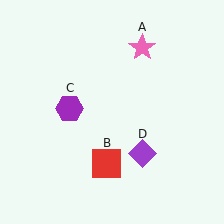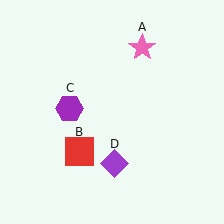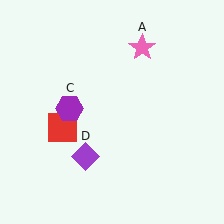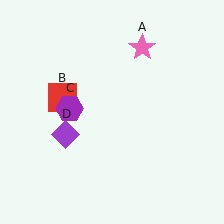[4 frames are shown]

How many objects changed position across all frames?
2 objects changed position: red square (object B), purple diamond (object D).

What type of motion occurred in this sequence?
The red square (object B), purple diamond (object D) rotated clockwise around the center of the scene.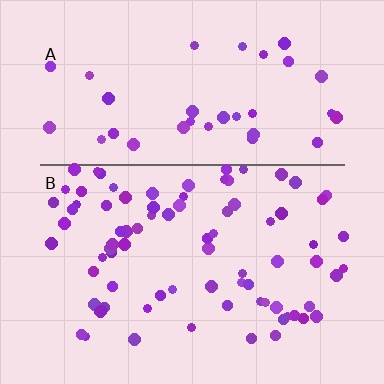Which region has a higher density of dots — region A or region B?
B (the bottom).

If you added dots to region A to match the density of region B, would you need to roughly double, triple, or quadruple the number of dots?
Approximately double.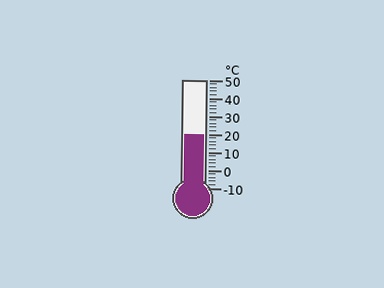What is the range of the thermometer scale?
The thermometer scale ranges from -10°C to 50°C.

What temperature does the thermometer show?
The thermometer shows approximately 20°C.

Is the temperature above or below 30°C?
The temperature is below 30°C.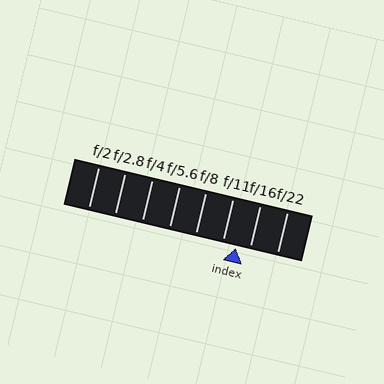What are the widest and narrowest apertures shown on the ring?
The widest aperture shown is f/2 and the narrowest is f/22.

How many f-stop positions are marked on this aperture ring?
There are 8 f-stop positions marked.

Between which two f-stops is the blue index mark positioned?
The index mark is between f/11 and f/16.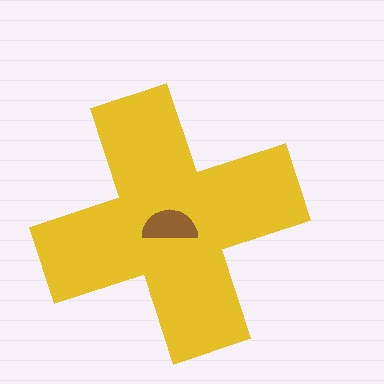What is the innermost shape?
The brown semicircle.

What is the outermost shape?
The yellow cross.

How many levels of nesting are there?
2.